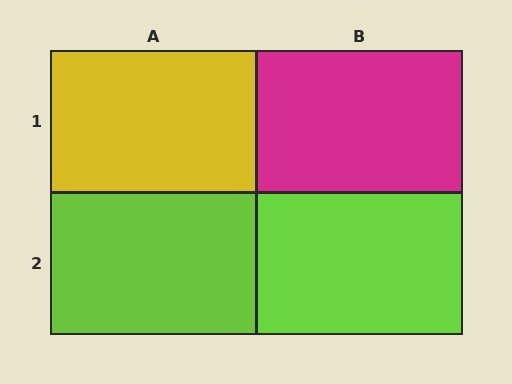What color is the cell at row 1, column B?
Magenta.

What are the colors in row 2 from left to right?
Lime, lime.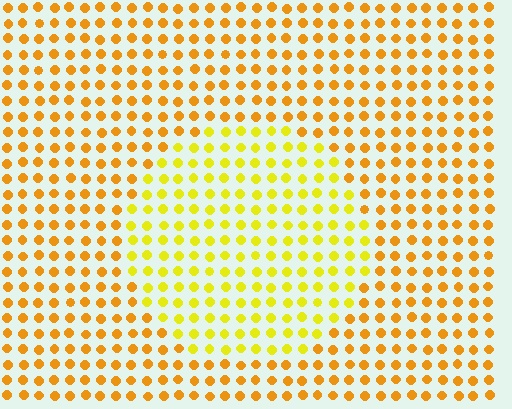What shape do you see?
I see a circle.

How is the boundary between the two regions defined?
The boundary is defined purely by a slight shift in hue (about 26 degrees). Spacing, size, and orientation are identical on both sides.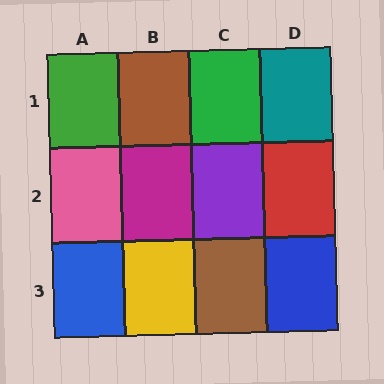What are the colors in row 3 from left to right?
Blue, yellow, brown, blue.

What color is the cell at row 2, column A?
Pink.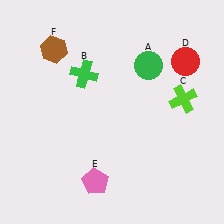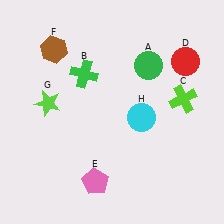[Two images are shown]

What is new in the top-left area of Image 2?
A lime star (G) was added in the top-left area of Image 2.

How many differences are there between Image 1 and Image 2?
There are 2 differences between the two images.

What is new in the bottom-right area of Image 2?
A cyan circle (H) was added in the bottom-right area of Image 2.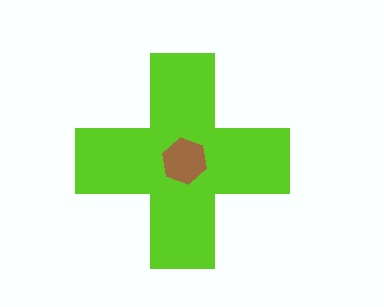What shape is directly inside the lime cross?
The brown hexagon.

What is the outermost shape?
The lime cross.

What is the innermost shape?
The brown hexagon.